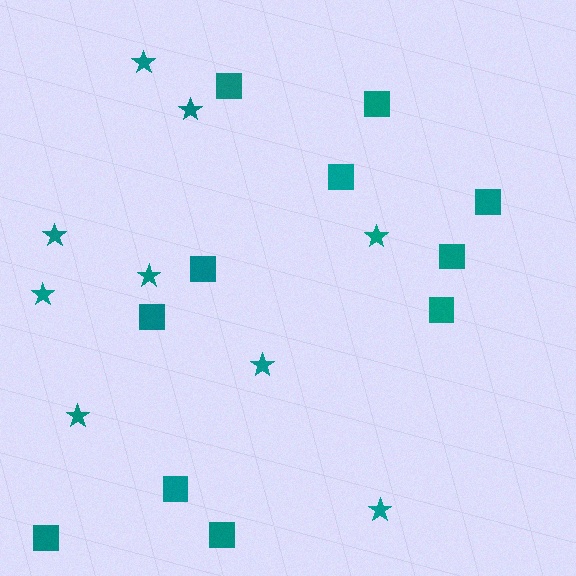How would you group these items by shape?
There are 2 groups: one group of stars (9) and one group of squares (11).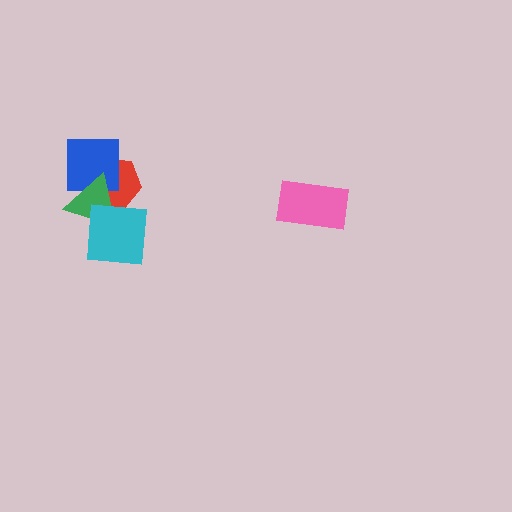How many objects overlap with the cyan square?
2 objects overlap with the cyan square.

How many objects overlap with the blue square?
2 objects overlap with the blue square.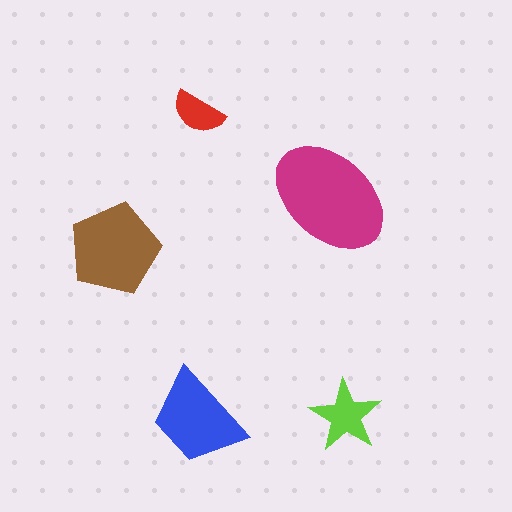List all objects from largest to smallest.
The magenta ellipse, the brown pentagon, the blue trapezoid, the lime star, the red semicircle.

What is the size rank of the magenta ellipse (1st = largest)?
1st.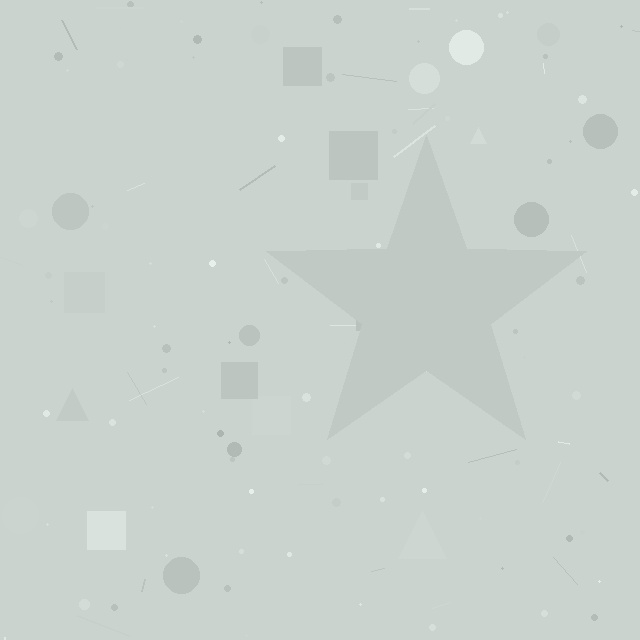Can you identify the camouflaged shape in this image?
The camouflaged shape is a star.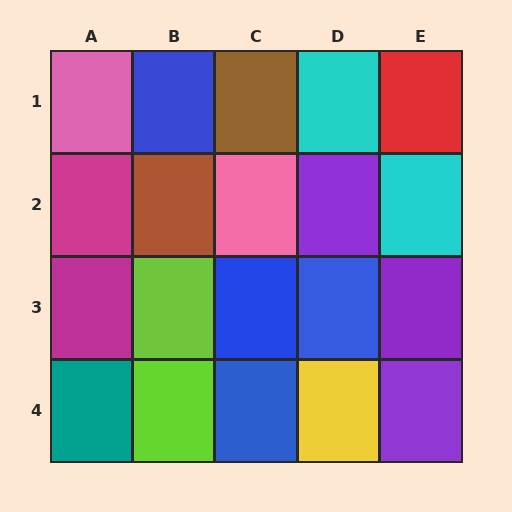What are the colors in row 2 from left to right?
Magenta, brown, pink, purple, cyan.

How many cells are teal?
1 cell is teal.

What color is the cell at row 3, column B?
Lime.